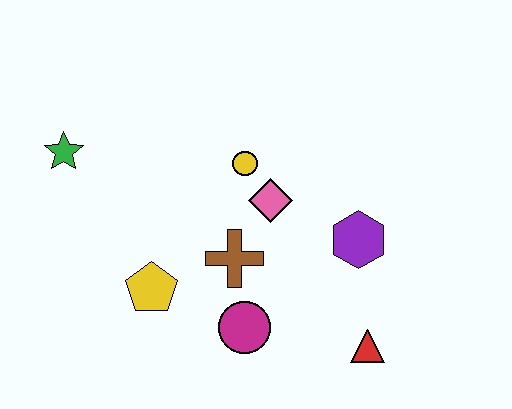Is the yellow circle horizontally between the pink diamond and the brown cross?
Yes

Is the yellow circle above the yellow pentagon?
Yes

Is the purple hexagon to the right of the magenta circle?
Yes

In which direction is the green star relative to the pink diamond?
The green star is to the left of the pink diamond.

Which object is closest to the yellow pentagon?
The brown cross is closest to the yellow pentagon.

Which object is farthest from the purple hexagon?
The green star is farthest from the purple hexagon.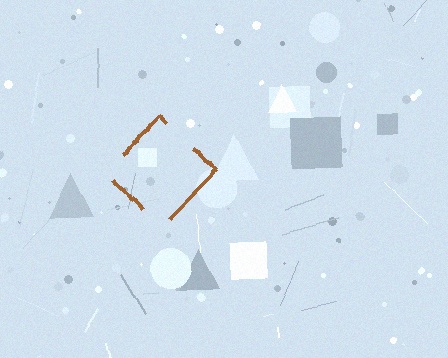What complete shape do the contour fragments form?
The contour fragments form a diamond.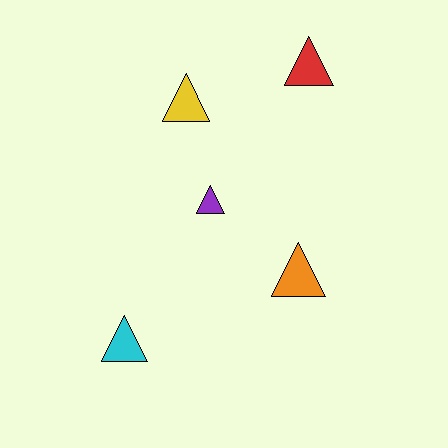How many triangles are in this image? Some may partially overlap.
There are 5 triangles.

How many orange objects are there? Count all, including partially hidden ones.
There is 1 orange object.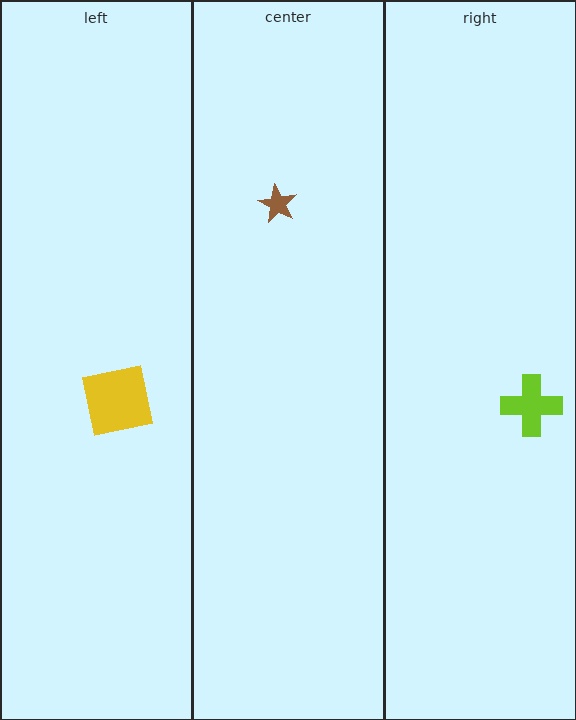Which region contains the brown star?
The center region.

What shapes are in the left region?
The yellow square.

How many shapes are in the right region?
1.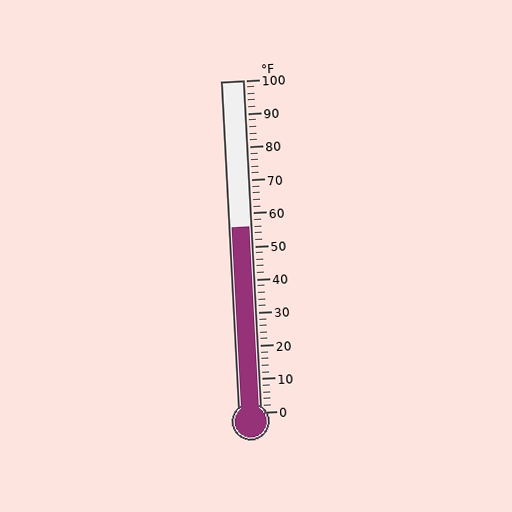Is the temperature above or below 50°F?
The temperature is above 50°F.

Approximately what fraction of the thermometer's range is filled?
The thermometer is filled to approximately 55% of its range.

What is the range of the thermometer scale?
The thermometer scale ranges from 0°F to 100°F.